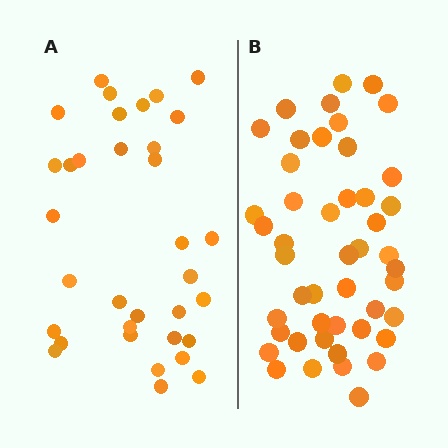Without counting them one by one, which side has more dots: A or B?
Region B (the right region) has more dots.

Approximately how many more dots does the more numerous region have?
Region B has approximately 15 more dots than region A.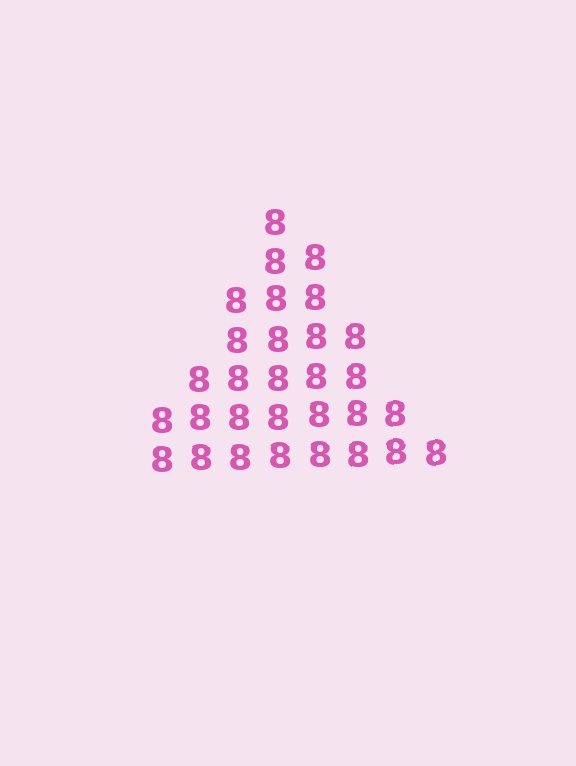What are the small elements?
The small elements are digit 8's.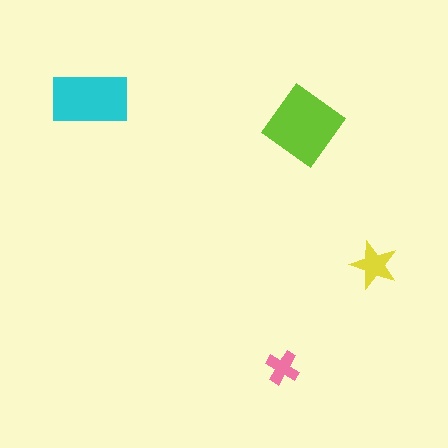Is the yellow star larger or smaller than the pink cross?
Larger.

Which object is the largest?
The lime diamond.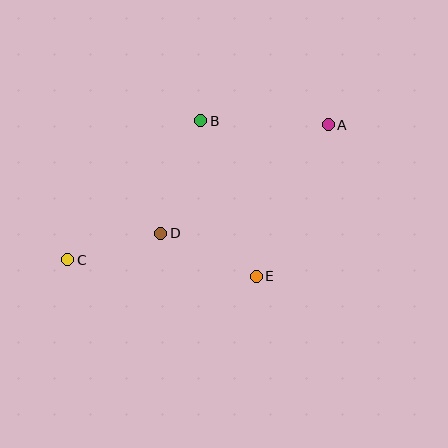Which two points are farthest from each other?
Points A and C are farthest from each other.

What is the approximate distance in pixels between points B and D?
The distance between B and D is approximately 120 pixels.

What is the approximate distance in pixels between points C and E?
The distance between C and E is approximately 190 pixels.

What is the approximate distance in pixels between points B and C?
The distance between B and C is approximately 193 pixels.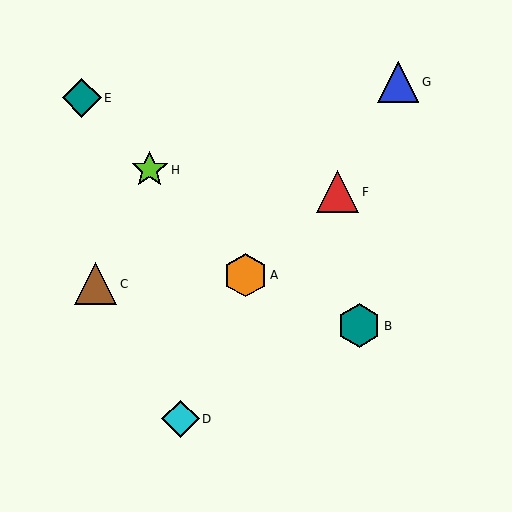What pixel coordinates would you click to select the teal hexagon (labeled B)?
Click at (359, 326) to select the teal hexagon B.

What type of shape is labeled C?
Shape C is a brown triangle.